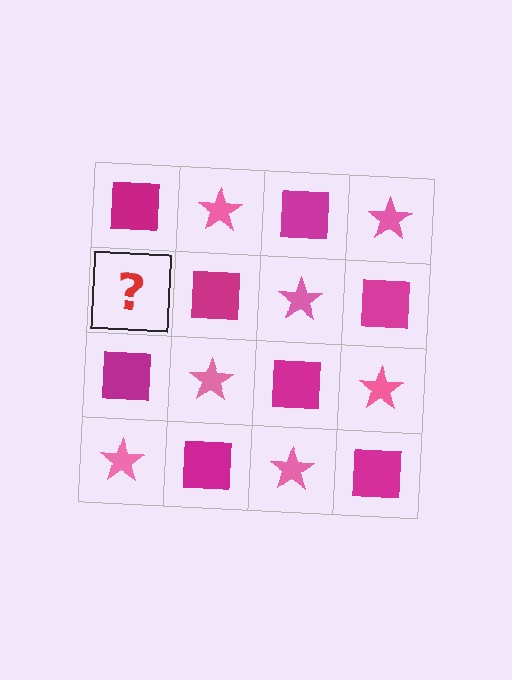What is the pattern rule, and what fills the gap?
The rule is that it alternates magenta square and pink star in a checkerboard pattern. The gap should be filled with a pink star.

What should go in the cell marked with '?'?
The missing cell should contain a pink star.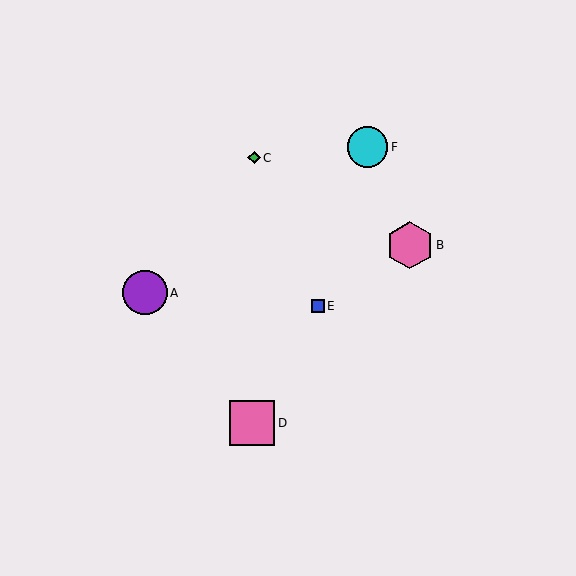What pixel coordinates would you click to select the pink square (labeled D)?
Click at (252, 423) to select the pink square D.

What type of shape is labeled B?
Shape B is a pink hexagon.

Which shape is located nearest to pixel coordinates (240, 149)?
The green diamond (labeled C) at (254, 158) is nearest to that location.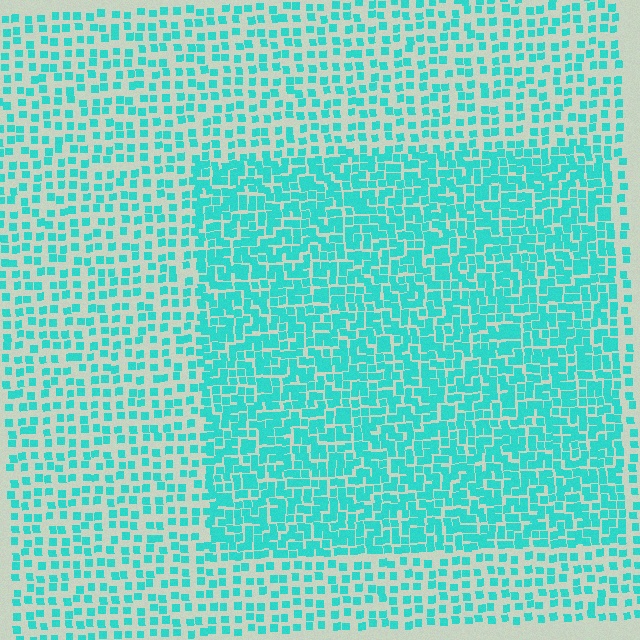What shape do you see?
I see a rectangle.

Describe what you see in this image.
The image contains small cyan elements arranged at two different densities. A rectangle-shaped region is visible where the elements are more densely packed than the surrounding area.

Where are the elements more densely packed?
The elements are more densely packed inside the rectangle boundary.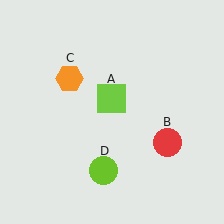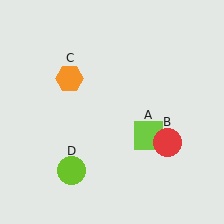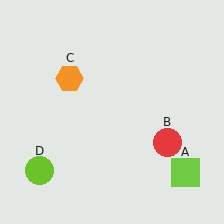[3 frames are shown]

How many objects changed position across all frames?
2 objects changed position: lime square (object A), lime circle (object D).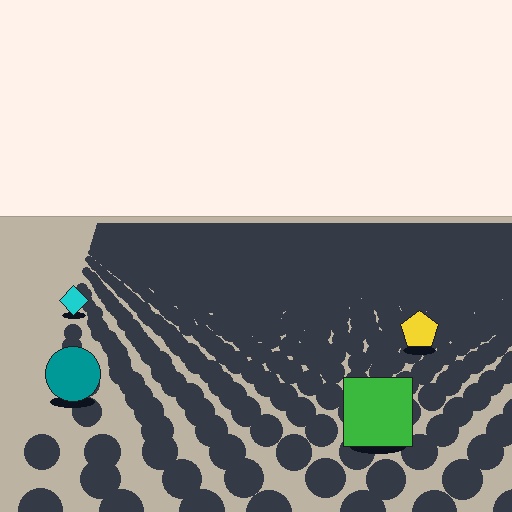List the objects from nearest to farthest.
From nearest to farthest: the green square, the teal circle, the yellow pentagon, the cyan diamond.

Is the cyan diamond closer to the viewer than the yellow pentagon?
No. The yellow pentagon is closer — you can tell from the texture gradient: the ground texture is coarser near it.